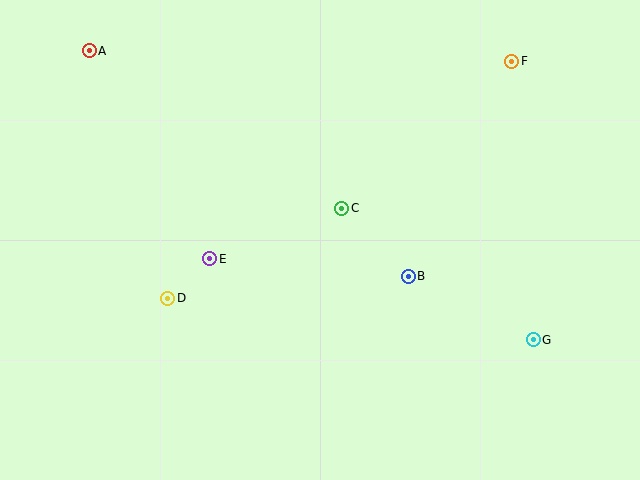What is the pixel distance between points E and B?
The distance between E and B is 200 pixels.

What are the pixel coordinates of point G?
Point G is at (533, 340).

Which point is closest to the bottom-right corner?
Point G is closest to the bottom-right corner.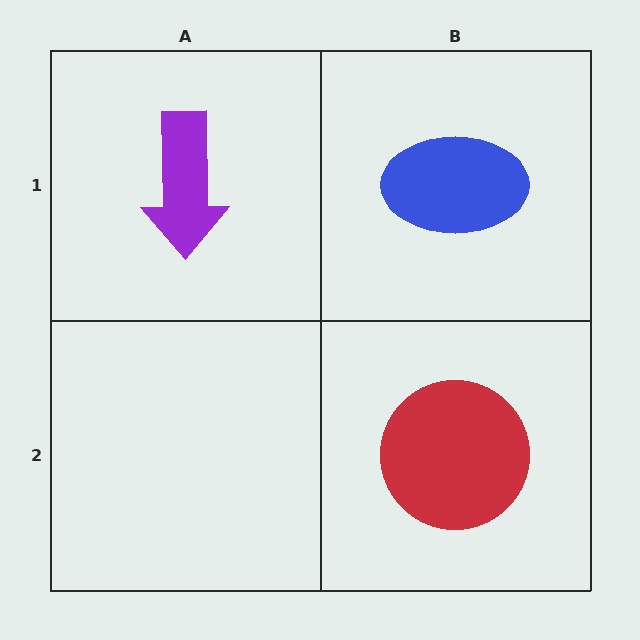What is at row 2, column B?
A red circle.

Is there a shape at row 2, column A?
No, that cell is empty.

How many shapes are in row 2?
1 shape.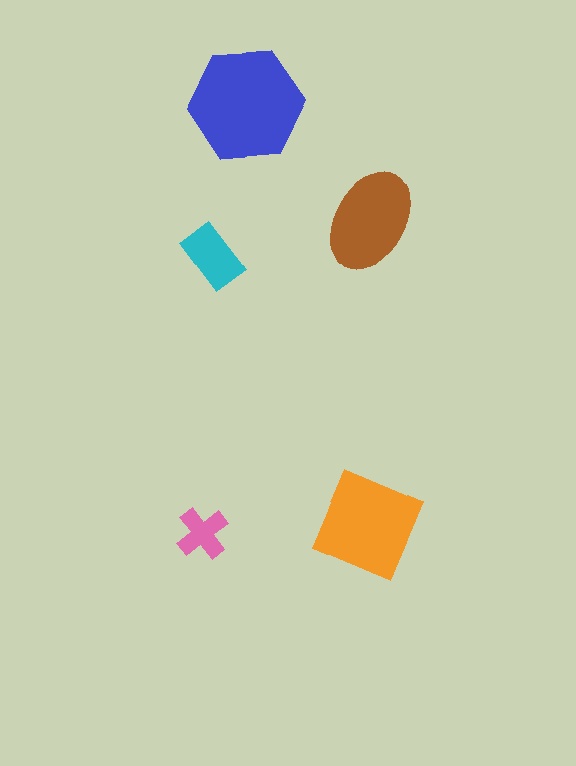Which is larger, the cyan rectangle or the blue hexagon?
The blue hexagon.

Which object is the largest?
The blue hexagon.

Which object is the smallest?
The pink cross.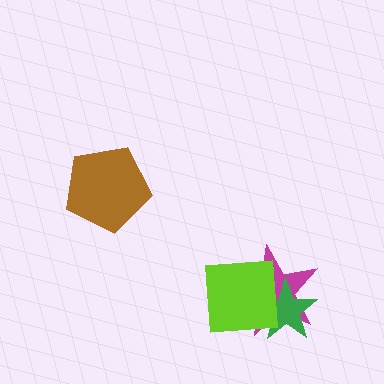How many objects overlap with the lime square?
2 objects overlap with the lime square.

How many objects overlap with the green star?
2 objects overlap with the green star.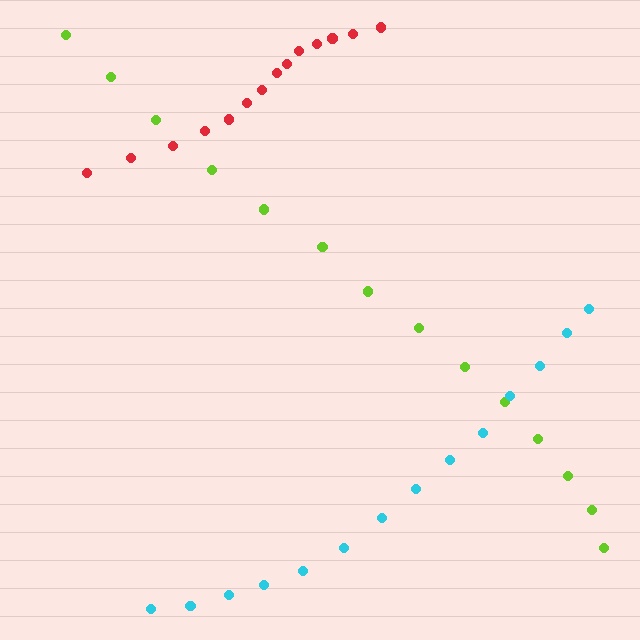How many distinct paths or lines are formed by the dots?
There are 3 distinct paths.